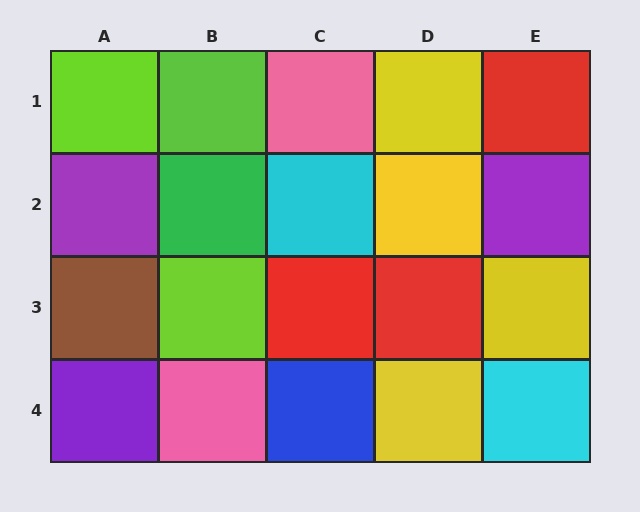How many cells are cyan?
2 cells are cyan.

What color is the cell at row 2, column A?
Purple.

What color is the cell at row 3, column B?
Lime.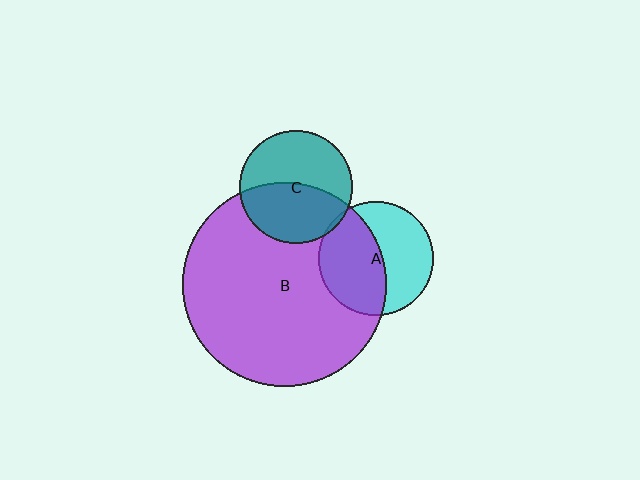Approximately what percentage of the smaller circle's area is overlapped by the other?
Approximately 50%.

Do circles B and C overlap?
Yes.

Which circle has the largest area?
Circle B (purple).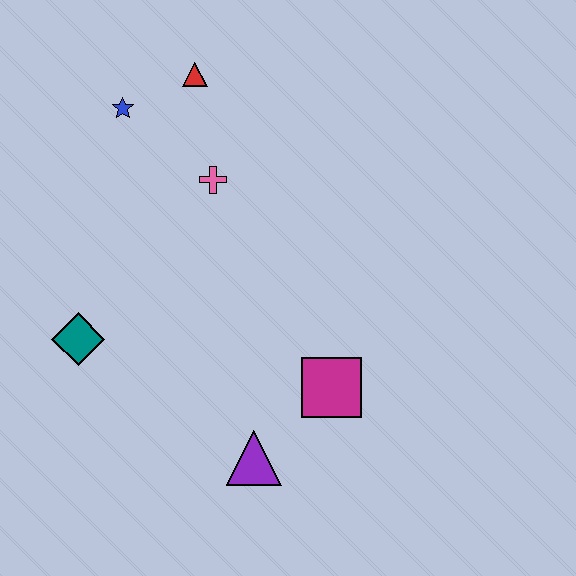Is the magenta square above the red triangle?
No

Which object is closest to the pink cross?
The red triangle is closest to the pink cross.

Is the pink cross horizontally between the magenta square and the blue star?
Yes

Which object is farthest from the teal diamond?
The red triangle is farthest from the teal diamond.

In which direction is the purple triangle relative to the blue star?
The purple triangle is below the blue star.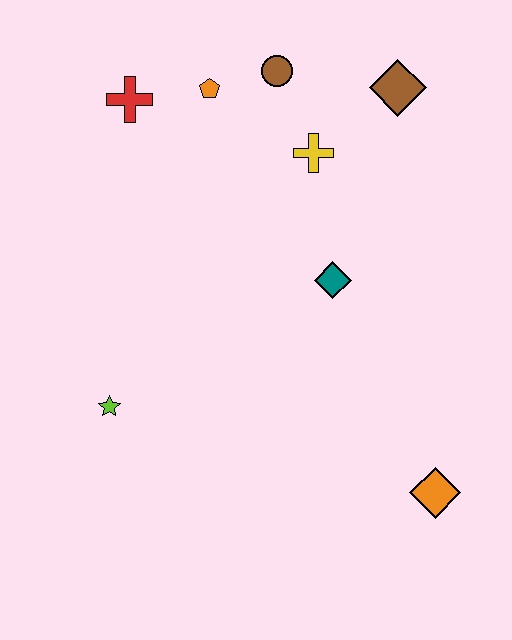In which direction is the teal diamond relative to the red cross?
The teal diamond is to the right of the red cross.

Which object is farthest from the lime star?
The brown diamond is farthest from the lime star.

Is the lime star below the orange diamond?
No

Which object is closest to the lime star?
The teal diamond is closest to the lime star.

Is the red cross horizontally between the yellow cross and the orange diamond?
No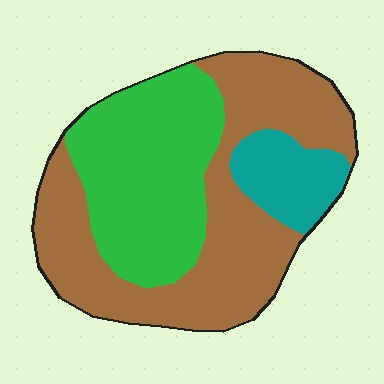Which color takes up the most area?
Brown, at roughly 50%.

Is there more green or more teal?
Green.